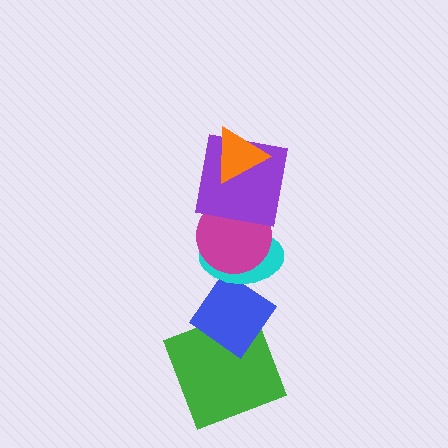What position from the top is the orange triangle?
The orange triangle is 1st from the top.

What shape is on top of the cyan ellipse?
The magenta circle is on top of the cyan ellipse.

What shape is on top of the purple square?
The orange triangle is on top of the purple square.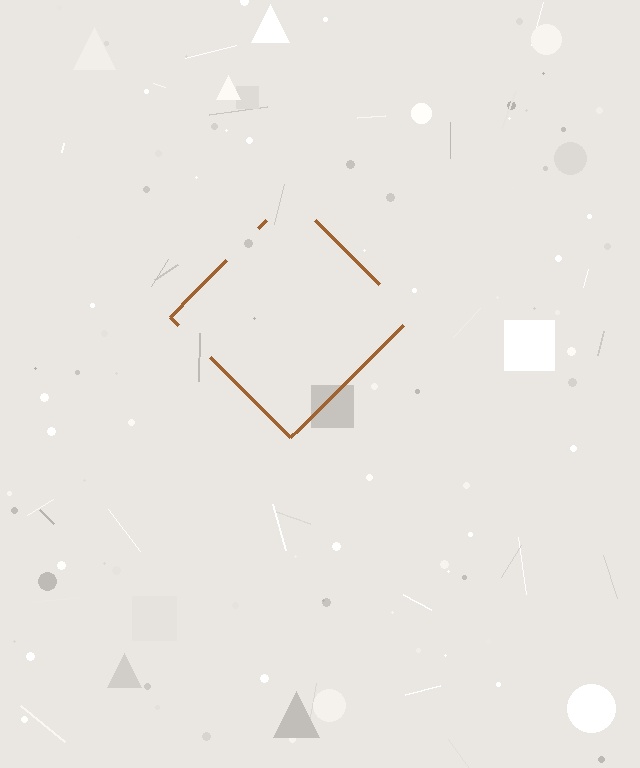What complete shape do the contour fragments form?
The contour fragments form a diamond.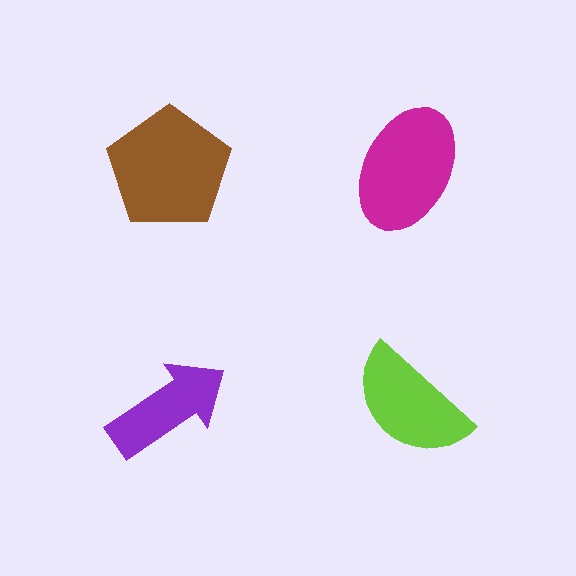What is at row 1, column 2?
A magenta ellipse.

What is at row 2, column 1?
A purple arrow.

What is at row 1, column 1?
A brown pentagon.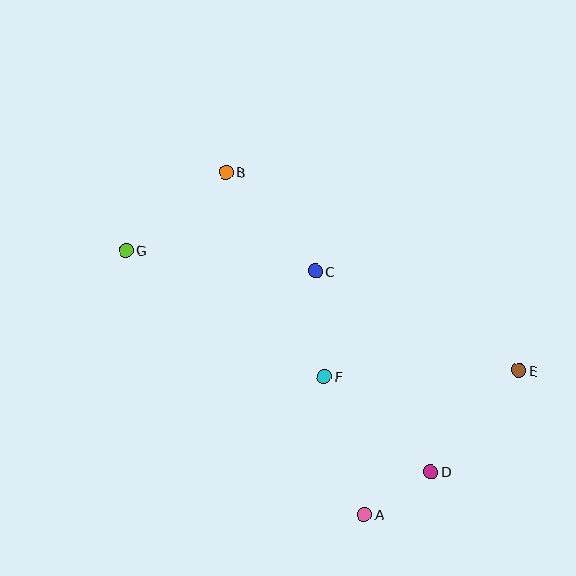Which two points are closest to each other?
Points A and D are closest to each other.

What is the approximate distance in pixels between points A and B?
The distance between A and B is approximately 369 pixels.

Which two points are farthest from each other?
Points E and G are farthest from each other.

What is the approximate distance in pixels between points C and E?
The distance between C and E is approximately 227 pixels.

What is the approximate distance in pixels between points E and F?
The distance between E and F is approximately 195 pixels.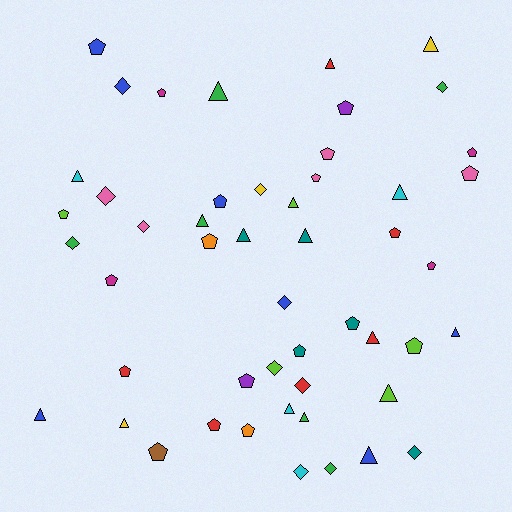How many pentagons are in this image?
There are 21 pentagons.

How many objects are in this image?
There are 50 objects.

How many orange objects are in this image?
There are 2 orange objects.